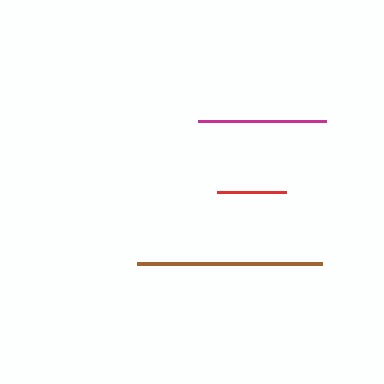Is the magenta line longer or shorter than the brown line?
The brown line is longer than the magenta line.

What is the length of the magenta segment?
The magenta segment is approximately 128 pixels long.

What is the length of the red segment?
The red segment is approximately 69 pixels long.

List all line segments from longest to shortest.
From longest to shortest: brown, magenta, red.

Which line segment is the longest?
The brown line is the longest at approximately 185 pixels.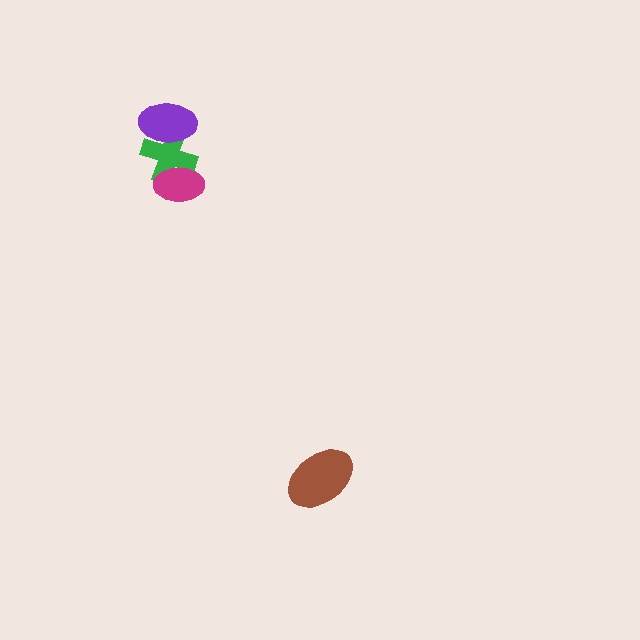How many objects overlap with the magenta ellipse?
1 object overlaps with the magenta ellipse.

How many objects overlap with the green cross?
2 objects overlap with the green cross.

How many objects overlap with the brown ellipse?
0 objects overlap with the brown ellipse.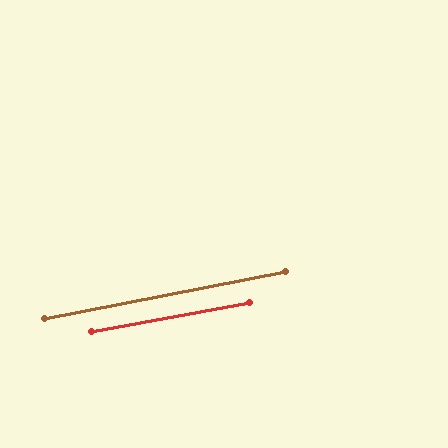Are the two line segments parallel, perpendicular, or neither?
Parallel — their directions differ by only 0.6°.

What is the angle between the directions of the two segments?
Approximately 1 degree.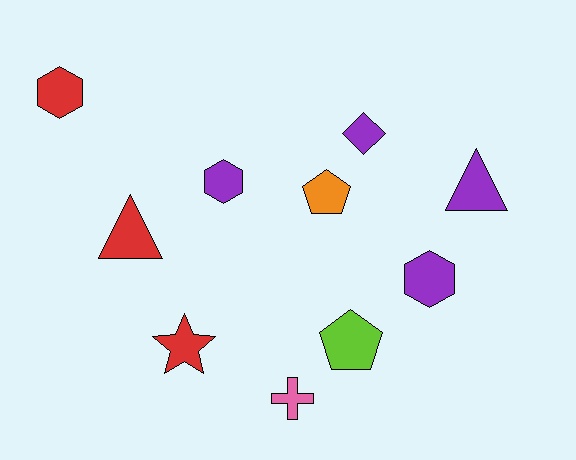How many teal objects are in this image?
There are no teal objects.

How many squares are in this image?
There are no squares.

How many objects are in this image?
There are 10 objects.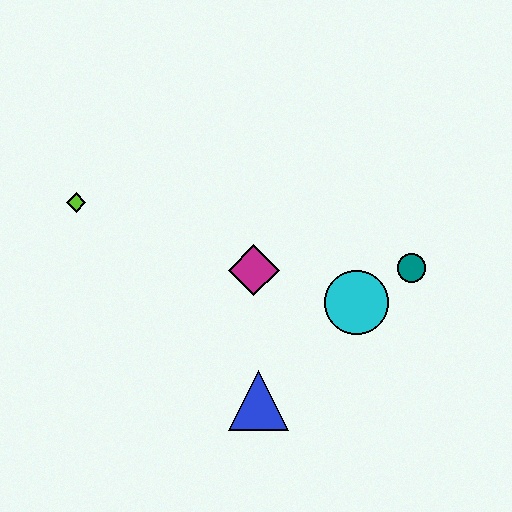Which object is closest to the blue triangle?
The magenta diamond is closest to the blue triangle.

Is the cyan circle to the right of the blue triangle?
Yes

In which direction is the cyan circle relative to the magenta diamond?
The cyan circle is to the right of the magenta diamond.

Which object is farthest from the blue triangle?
The lime diamond is farthest from the blue triangle.